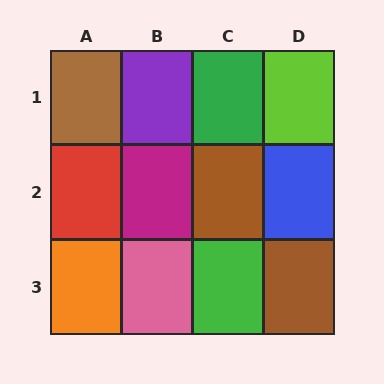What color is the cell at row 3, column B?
Pink.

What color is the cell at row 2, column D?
Blue.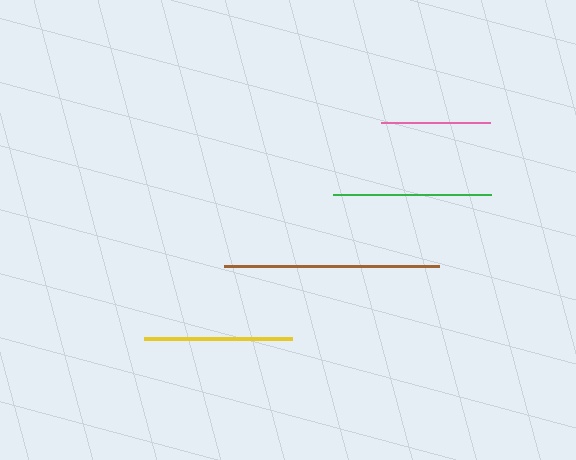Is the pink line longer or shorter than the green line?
The green line is longer than the pink line.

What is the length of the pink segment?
The pink segment is approximately 109 pixels long.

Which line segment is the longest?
The brown line is the longest at approximately 216 pixels.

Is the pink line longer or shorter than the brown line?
The brown line is longer than the pink line.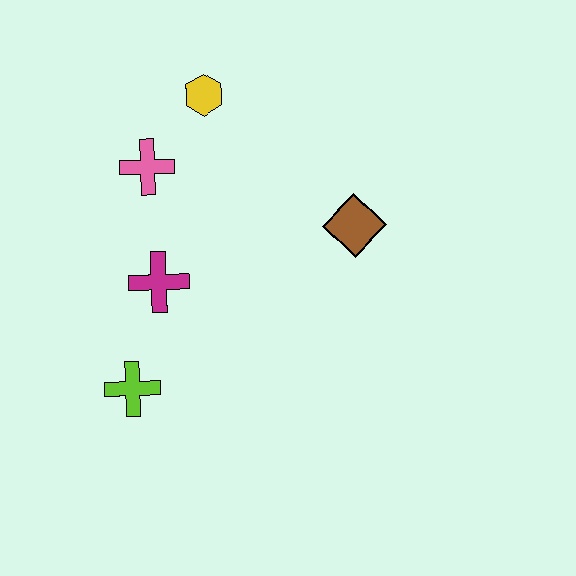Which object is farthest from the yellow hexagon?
The lime cross is farthest from the yellow hexagon.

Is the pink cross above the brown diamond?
Yes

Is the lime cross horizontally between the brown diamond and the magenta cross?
No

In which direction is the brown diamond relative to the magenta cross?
The brown diamond is to the right of the magenta cross.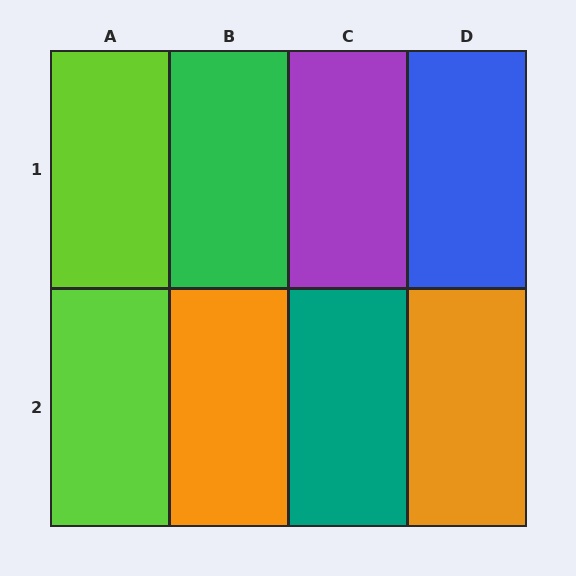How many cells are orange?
2 cells are orange.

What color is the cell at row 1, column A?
Lime.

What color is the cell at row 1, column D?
Blue.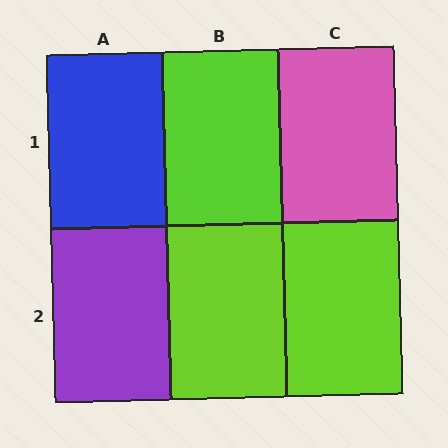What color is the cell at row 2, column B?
Lime.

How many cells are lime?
3 cells are lime.